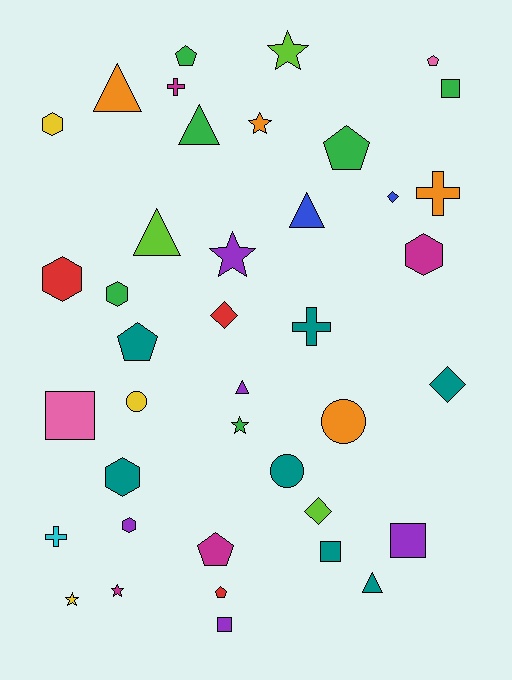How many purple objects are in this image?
There are 5 purple objects.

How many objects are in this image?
There are 40 objects.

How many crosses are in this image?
There are 4 crosses.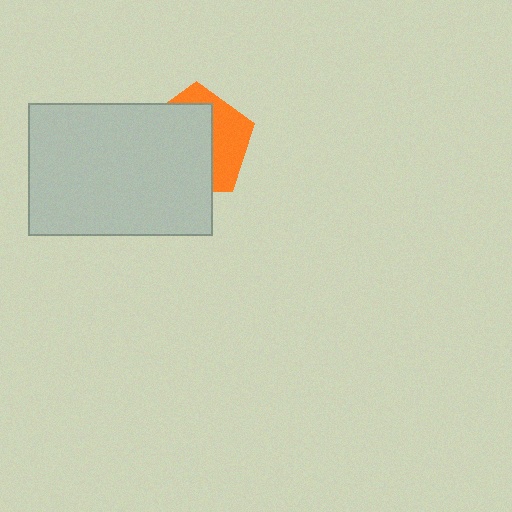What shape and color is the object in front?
The object in front is a light gray rectangle.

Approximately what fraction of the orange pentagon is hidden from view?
Roughly 63% of the orange pentagon is hidden behind the light gray rectangle.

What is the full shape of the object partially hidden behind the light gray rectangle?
The partially hidden object is an orange pentagon.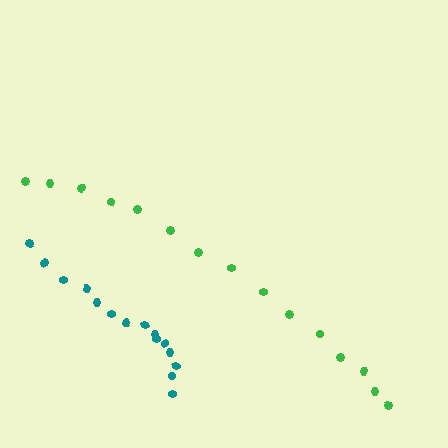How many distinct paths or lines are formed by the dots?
There are 2 distinct paths.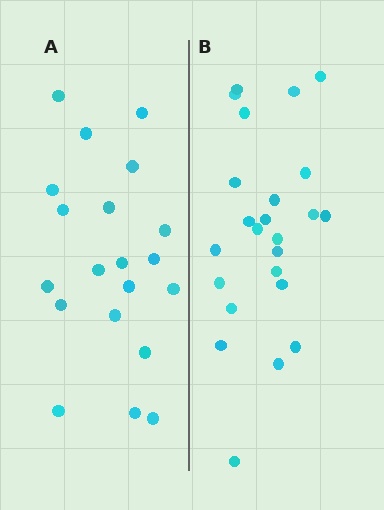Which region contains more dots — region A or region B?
Region B (the right region) has more dots.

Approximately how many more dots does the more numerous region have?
Region B has about 4 more dots than region A.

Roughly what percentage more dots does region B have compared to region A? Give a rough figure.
About 20% more.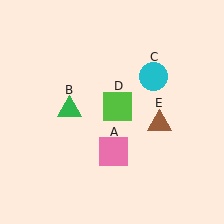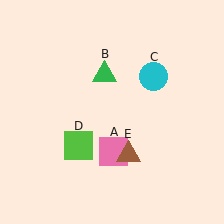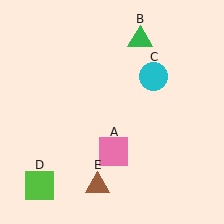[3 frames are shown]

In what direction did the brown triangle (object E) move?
The brown triangle (object E) moved down and to the left.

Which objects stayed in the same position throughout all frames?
Pink square (object A) and cyan circle (object C) remained stationary.